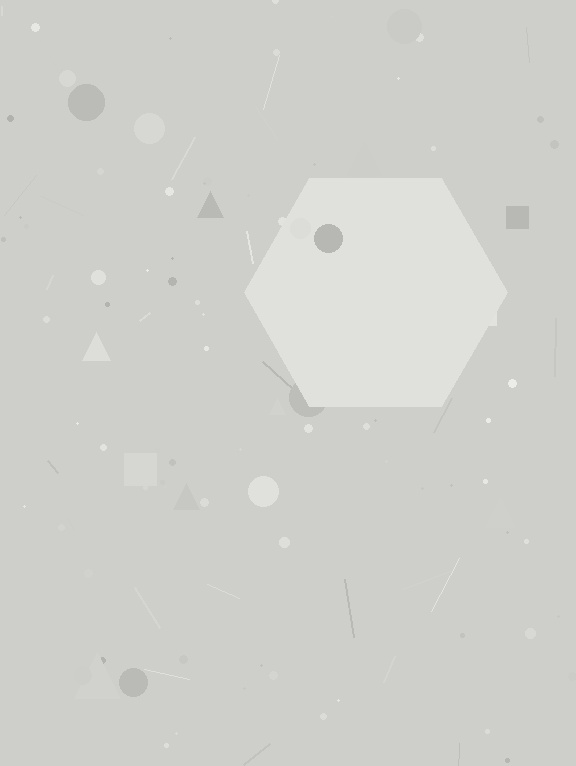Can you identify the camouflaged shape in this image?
The camouflaged shape is a hexagon.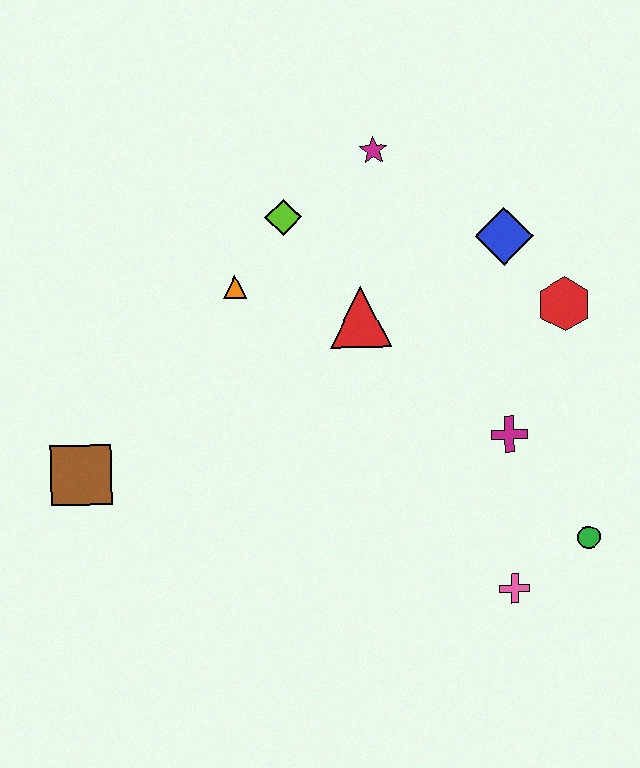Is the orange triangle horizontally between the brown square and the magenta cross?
Yes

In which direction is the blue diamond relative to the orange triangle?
The blue diamond is to the right of the orange triangle.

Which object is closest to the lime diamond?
The orange triangle is closest to the lime diamond.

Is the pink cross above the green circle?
No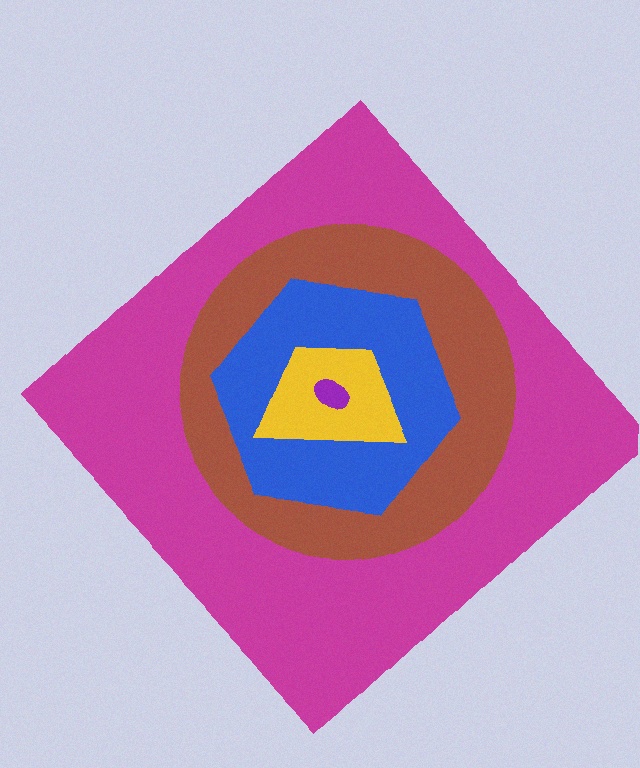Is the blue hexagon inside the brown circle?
Yes.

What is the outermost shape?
The magenta diamond.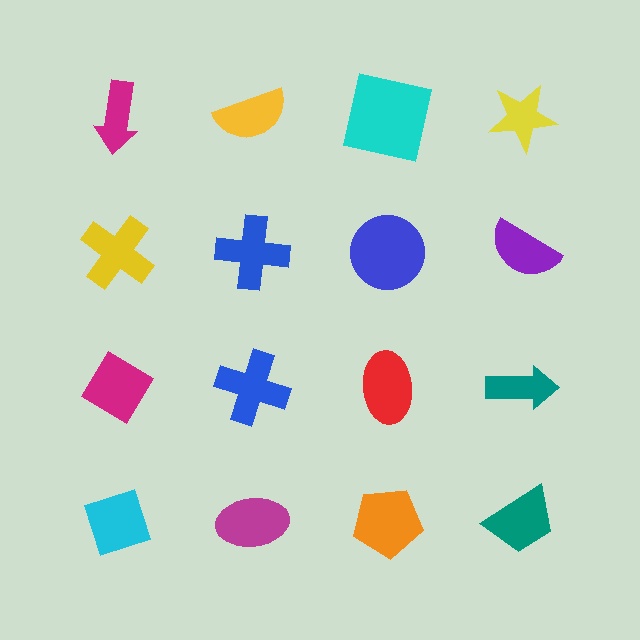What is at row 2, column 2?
A blue cross.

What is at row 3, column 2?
A blue cross.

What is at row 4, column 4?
A teal trapezoid.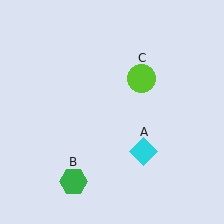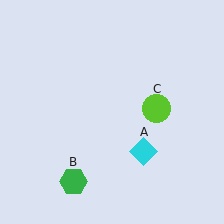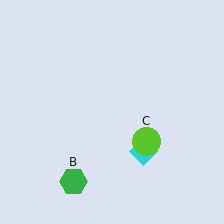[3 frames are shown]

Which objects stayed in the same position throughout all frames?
Cyan diamond (object A) and green hexagon (object B) remained stationary.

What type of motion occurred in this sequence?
The lime circle (object C) rotated clockwise around the center of the scene.